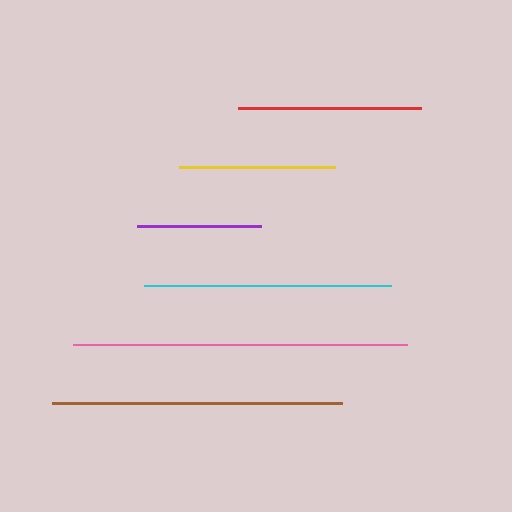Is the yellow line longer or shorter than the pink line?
The pink line is longer than the yellow line.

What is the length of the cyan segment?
The cyan segment is approximately 247 pixels long.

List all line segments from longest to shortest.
From longest to shortest: pink, brown, cyan, red, yellow, purple.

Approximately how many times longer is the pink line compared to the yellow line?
The pink line is approximately 2.1 times the length of the yellow line.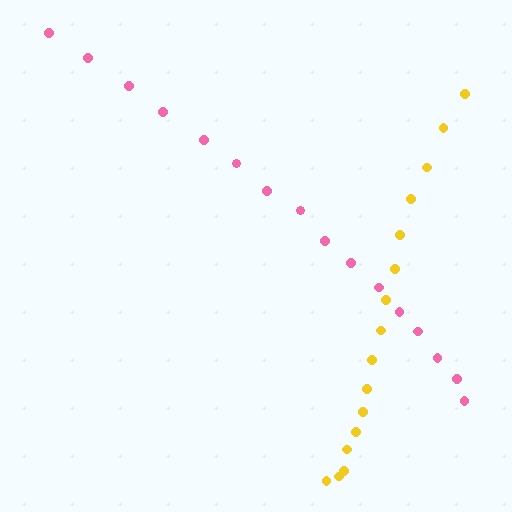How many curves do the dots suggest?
There are 2 distinct paths.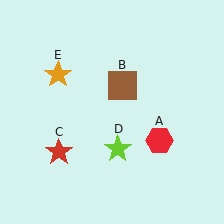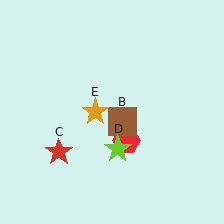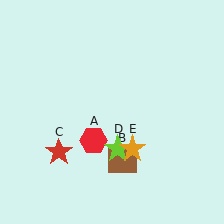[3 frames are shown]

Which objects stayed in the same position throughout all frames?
Red star (object C) and lime star (object D) remained stationary.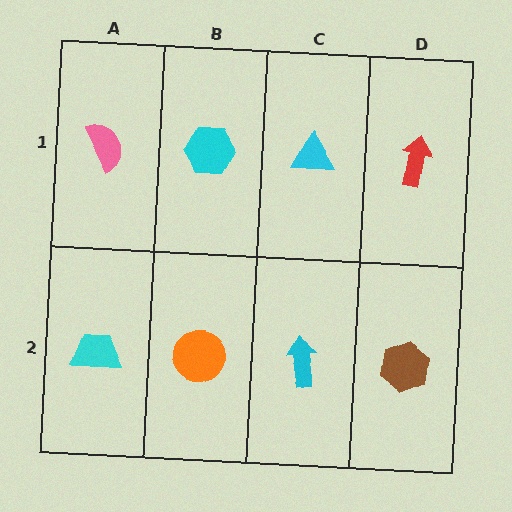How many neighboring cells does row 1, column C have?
3.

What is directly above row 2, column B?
A cyan hexagon.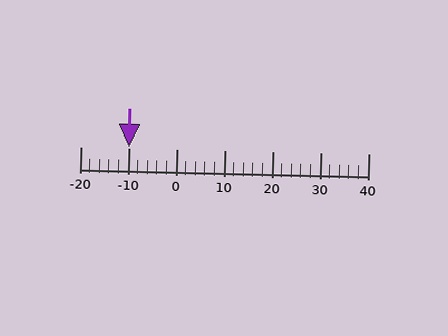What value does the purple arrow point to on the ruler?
The purple arrow points to approximately -10.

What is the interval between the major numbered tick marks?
The major tick marks are spaced 10 units apart.